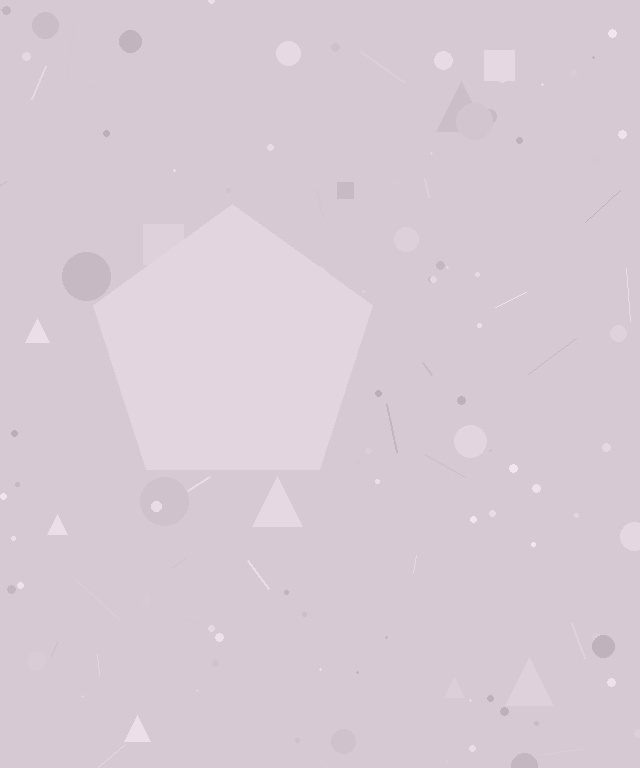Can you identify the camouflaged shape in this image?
The camouflaged shape is a pentagon.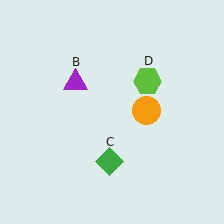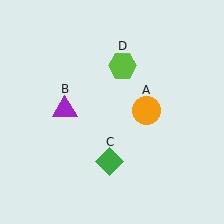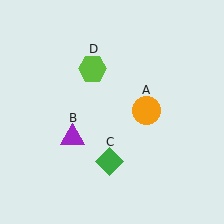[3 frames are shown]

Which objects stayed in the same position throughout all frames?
Orange circle (object A) and green diamond (object C) remained stationary.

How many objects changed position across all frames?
2 objects changed position: purple triangle (object B), lime hexagon (object D).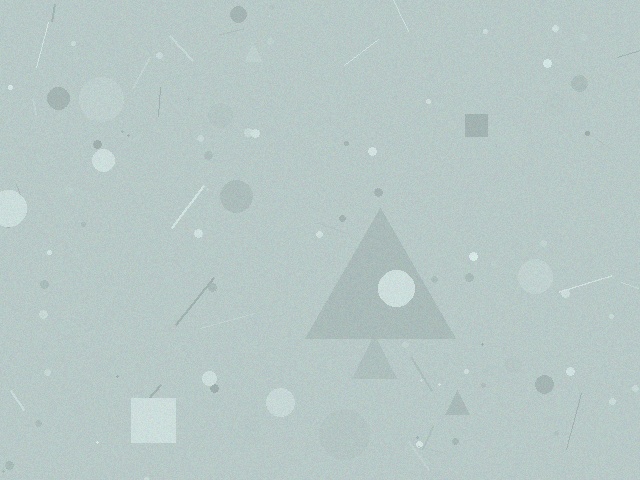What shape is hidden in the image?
A triangle is hidden in the image.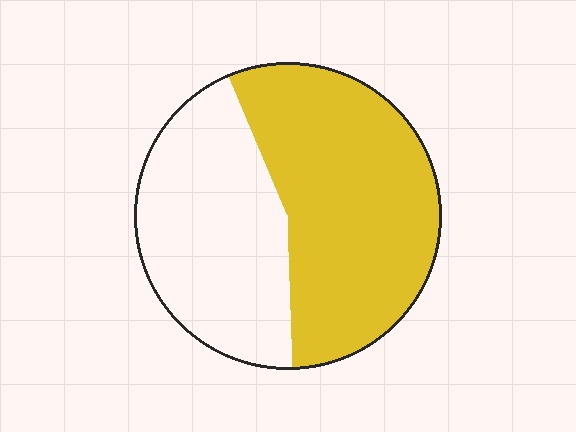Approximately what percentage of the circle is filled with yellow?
Approximately 55%.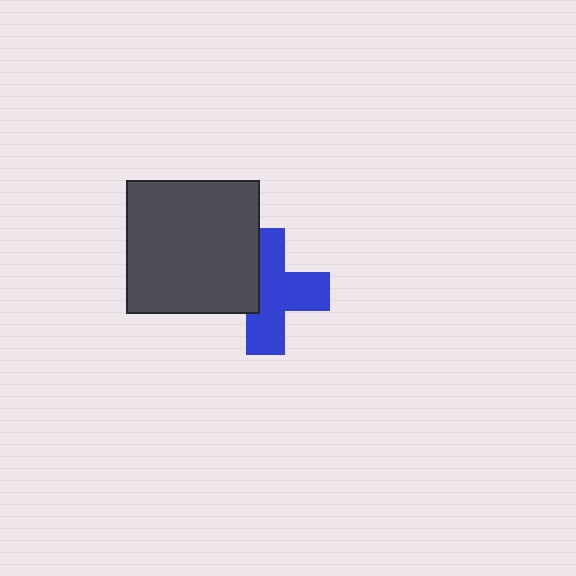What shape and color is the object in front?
The object in front is a dark gray square.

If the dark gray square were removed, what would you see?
You would see the complete blue cross.